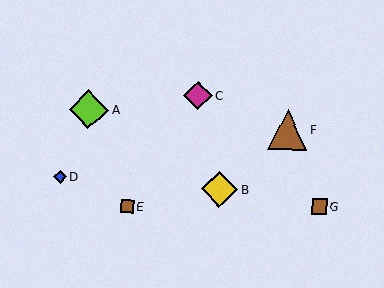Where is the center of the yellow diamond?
The center of the yellow diamond is at (220, 189).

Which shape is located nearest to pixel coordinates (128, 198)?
The brown square (labeled E) at (127, 206) is nearest to that location.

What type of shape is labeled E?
Shape E is a brown square.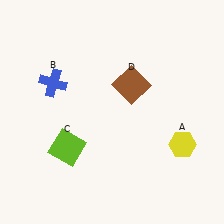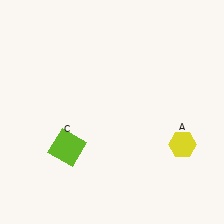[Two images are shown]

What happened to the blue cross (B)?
The blue cross (B) was removed in Image 2. It was in the top-left area of Image 1.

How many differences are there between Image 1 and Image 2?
There are 2 differences between the two images.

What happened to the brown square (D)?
The brown square (D) was removed in Image 2. It was in the top-right area of Image 1.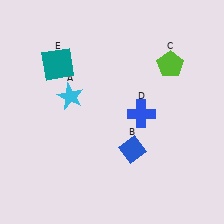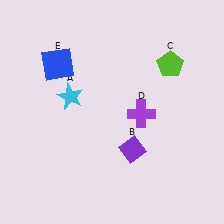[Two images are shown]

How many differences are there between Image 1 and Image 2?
There are 3 differences between the two images.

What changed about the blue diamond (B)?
In Image 1, B is blue. In Image 2, it changed to purple.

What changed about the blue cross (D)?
In Image 1, D is blue. In Image 2, it changed to purple.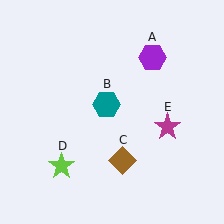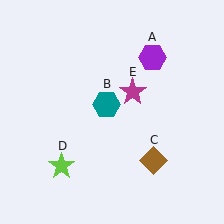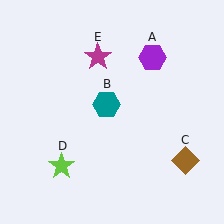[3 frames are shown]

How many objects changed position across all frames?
2 objects changed position: brown diamond (object C), magenta star (object E).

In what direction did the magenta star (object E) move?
The magenta star (object E) moved up and to the left.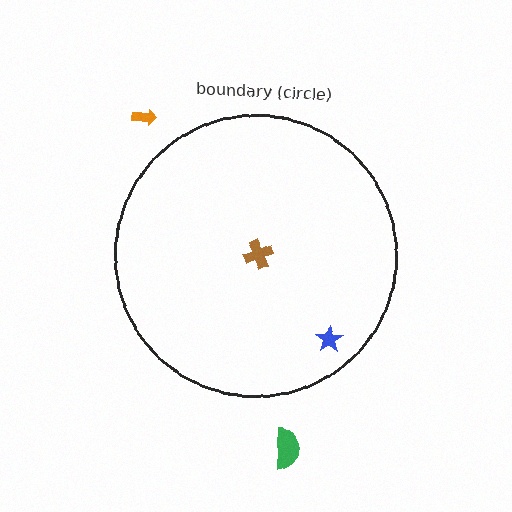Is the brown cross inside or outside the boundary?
Inside.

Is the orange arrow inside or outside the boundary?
Outside.